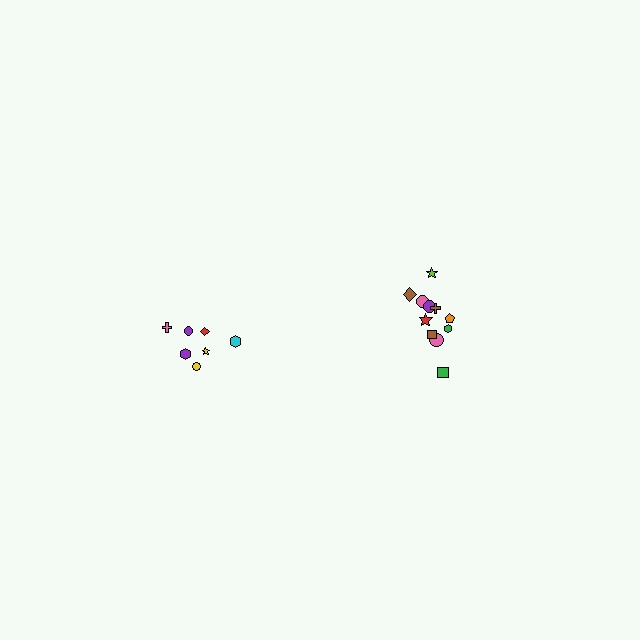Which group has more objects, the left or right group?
The right group.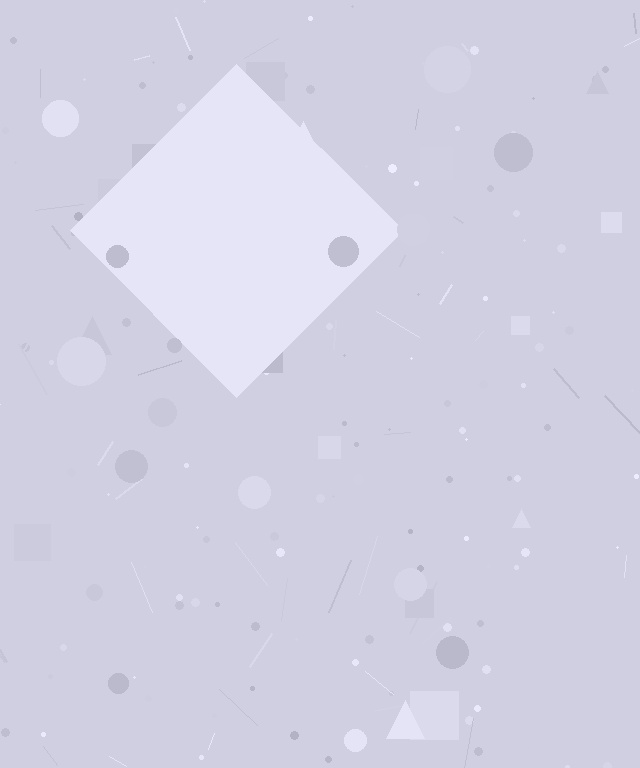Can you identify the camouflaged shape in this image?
The camouflaged shape is a diamond.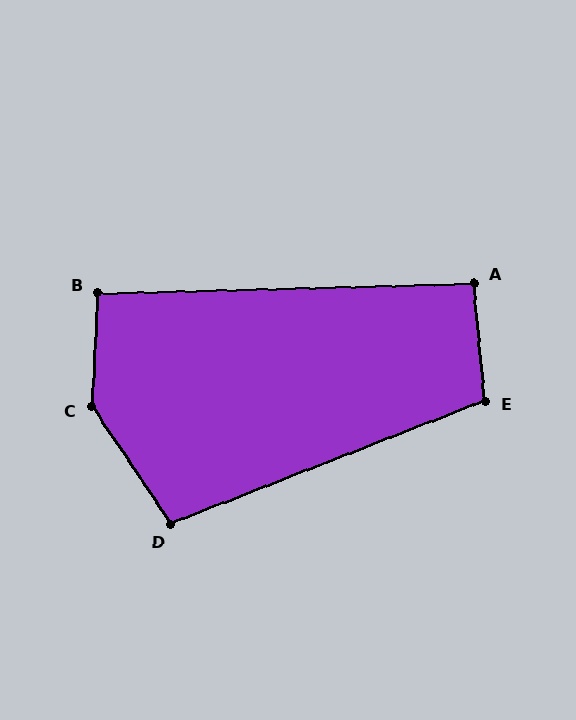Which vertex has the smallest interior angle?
A, at approximately 94 degrees.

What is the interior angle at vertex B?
Approximately 95 degrees (approximately right).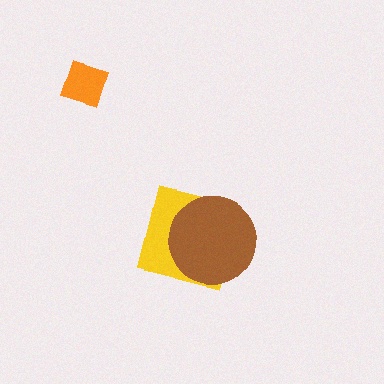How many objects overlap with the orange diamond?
0 objects overlap with the orange diamond.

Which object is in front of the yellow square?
The brown circle is in front of the yellow square.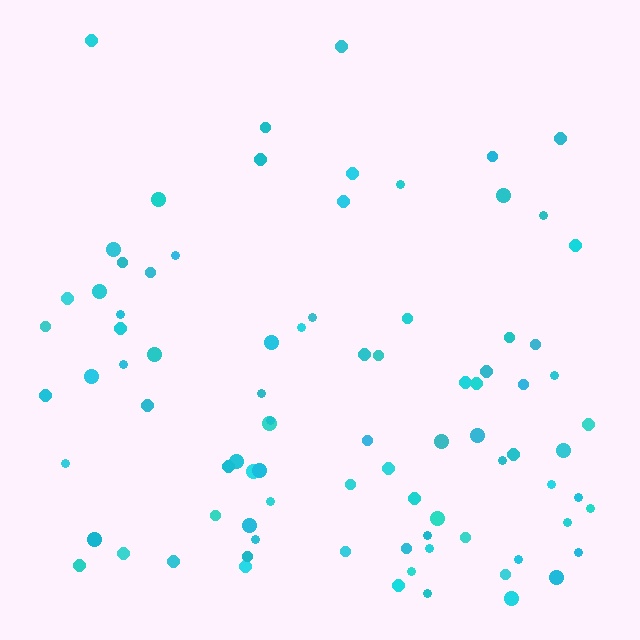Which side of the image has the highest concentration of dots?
The bottom.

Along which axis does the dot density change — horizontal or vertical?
Vertical.